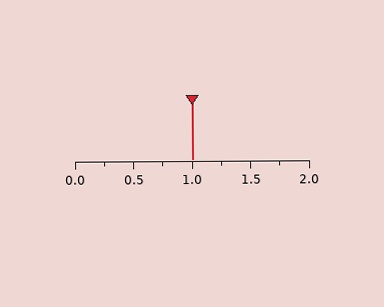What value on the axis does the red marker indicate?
The marker indicates approximately 1.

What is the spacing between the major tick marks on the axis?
The major ticks are spaced 0.5 apart.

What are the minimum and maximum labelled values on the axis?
The axis runs from 0.0 to 2.0.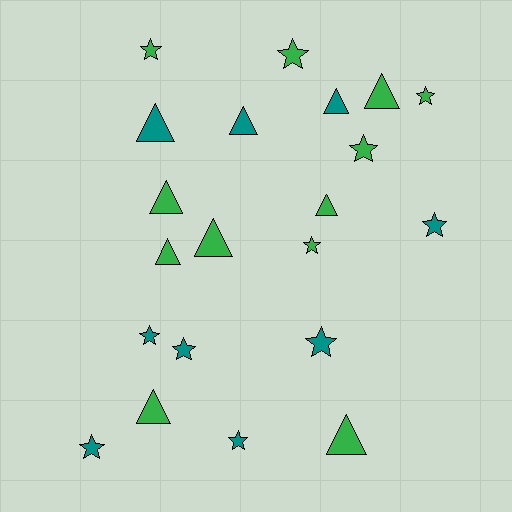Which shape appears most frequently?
Star, with 11 objects.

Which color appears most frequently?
Green, with 12 objects.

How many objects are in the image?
There are 21 objects.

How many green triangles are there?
There are 7 green triangles.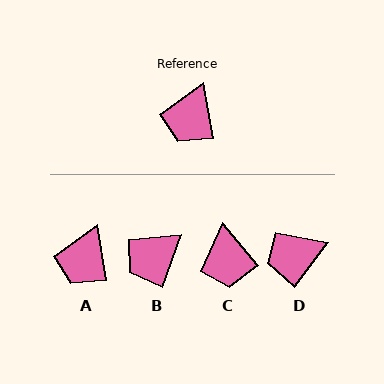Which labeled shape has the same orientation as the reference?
A.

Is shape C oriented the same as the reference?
No, it is off by about 30 degrees.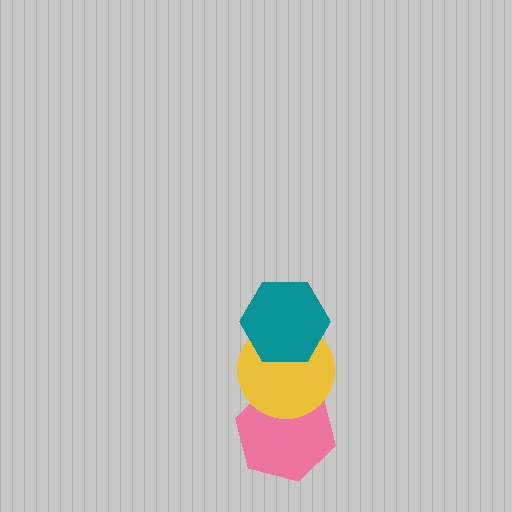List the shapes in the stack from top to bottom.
From top to bottom: the teal hexagon, the yellow circle, the pink hexagon.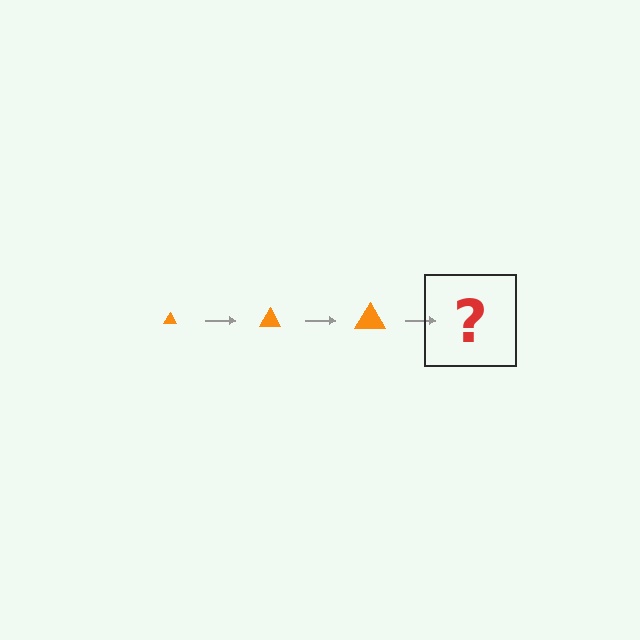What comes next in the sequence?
The next element should be an orange triangle, larger than the previous one.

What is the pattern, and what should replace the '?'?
The pattern is that the triangle gets progressively larger each step. The '?' should be an orange triangle, larger than the previous one.